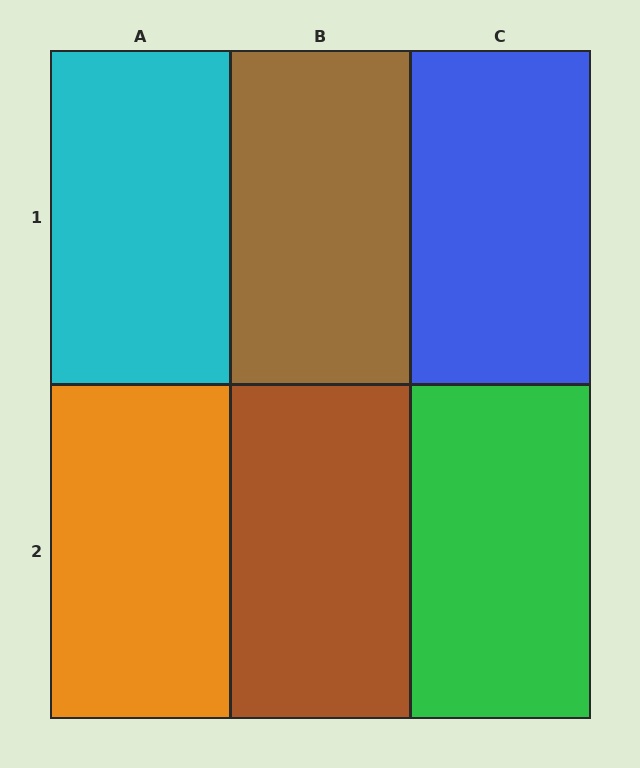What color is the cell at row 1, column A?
Cyan.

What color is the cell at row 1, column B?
Brown.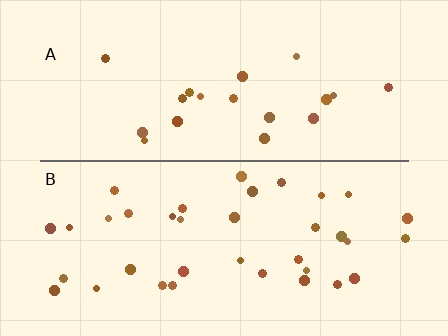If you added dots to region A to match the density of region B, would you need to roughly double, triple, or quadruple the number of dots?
Approximately double.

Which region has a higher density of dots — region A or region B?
B (the bottom).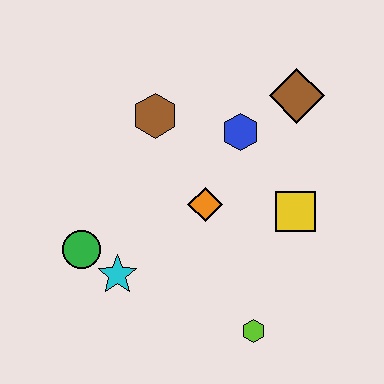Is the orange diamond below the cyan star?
No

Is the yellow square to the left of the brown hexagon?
No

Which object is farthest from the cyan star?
The brown diamond is farthest from the cyan star.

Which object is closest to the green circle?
The cyan star is closest to the green circle.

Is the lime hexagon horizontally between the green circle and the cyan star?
No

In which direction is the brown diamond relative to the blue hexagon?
The brown diamond is to the right of the blue hexagon.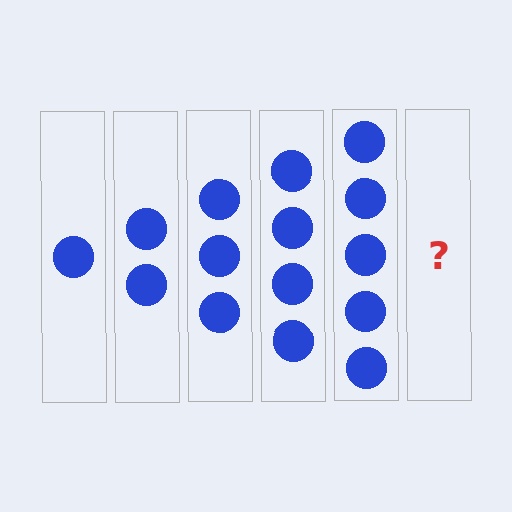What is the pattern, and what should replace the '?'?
The pattern is that each step adds one more circle. The '?' should be 6 circles.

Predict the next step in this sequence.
The next step is 6 circles.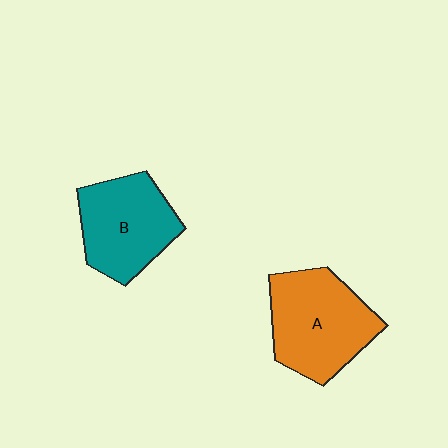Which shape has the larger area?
Shape A (orange).